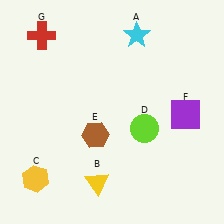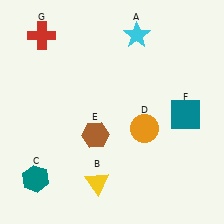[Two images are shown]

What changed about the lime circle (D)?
In Image 1, D is lime. In Image 2, it changed to orange.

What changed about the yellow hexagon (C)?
In Image 1, C is yellow. In Image 2, it changed to teal.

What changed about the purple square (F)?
In Image 1, F is purple. In Image 2, it changed to teal.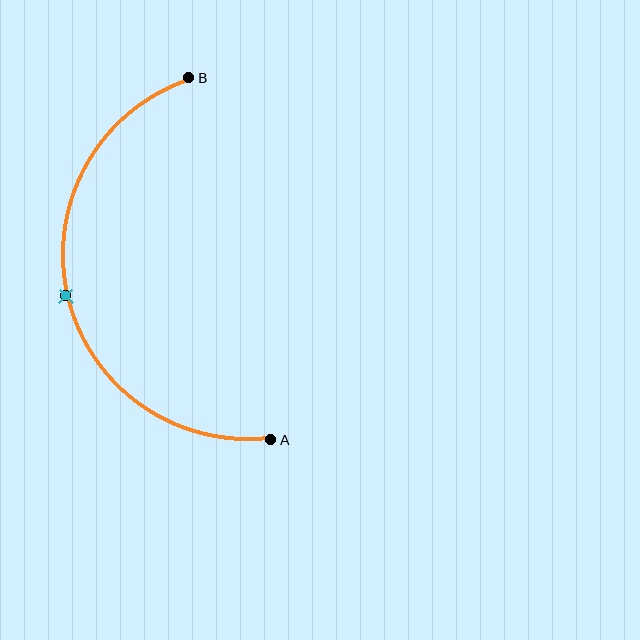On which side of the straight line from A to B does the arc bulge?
The arc bulges to the left of the straight line connecting A and B.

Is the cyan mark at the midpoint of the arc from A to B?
Yes. The cyan mark lies on the arc at equal arc-length from both A and B — it is the arc midpoint.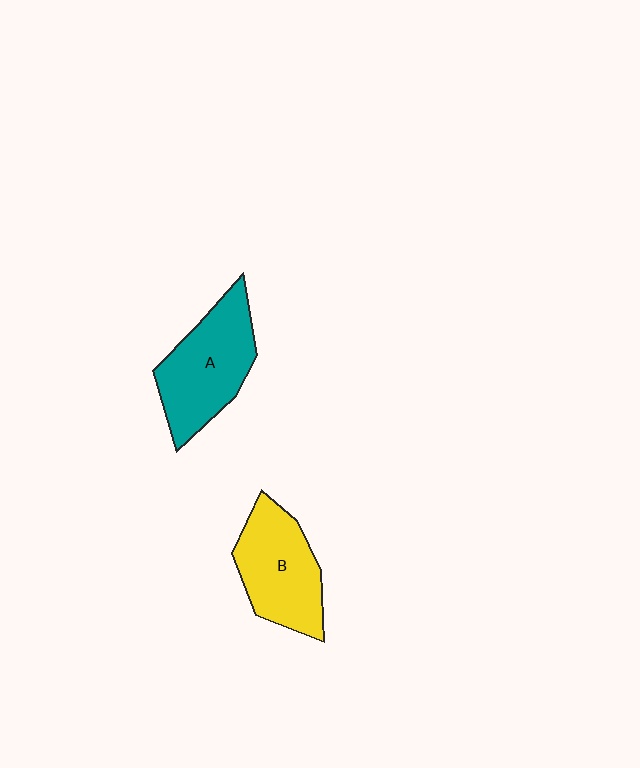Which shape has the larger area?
Shape A (teal).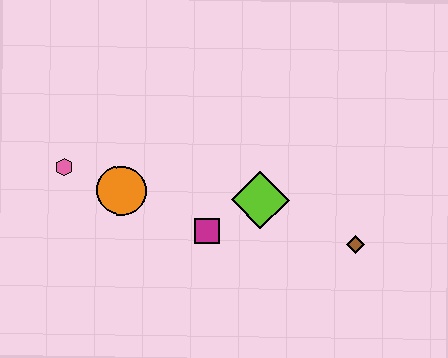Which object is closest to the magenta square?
The lime diamond is closest to the magenta square.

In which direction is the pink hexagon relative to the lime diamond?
The pink hexagon is to the left of the lime diamond.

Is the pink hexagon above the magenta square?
Yes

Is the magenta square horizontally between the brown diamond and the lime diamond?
No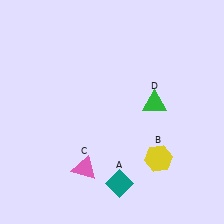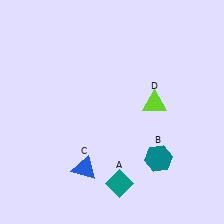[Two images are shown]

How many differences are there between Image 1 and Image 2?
There are 3 differences between the two images.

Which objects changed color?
B changed from yellow to teal. C changed from pink to blue. D changed from green to lime.